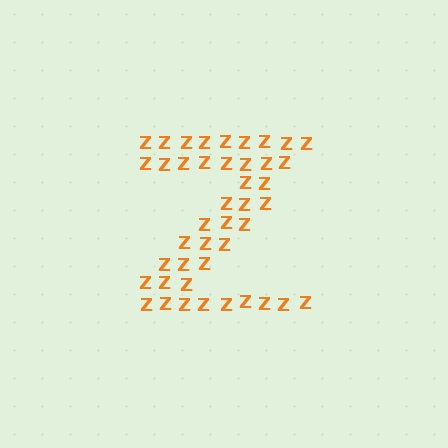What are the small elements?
The small elements are letter Z's.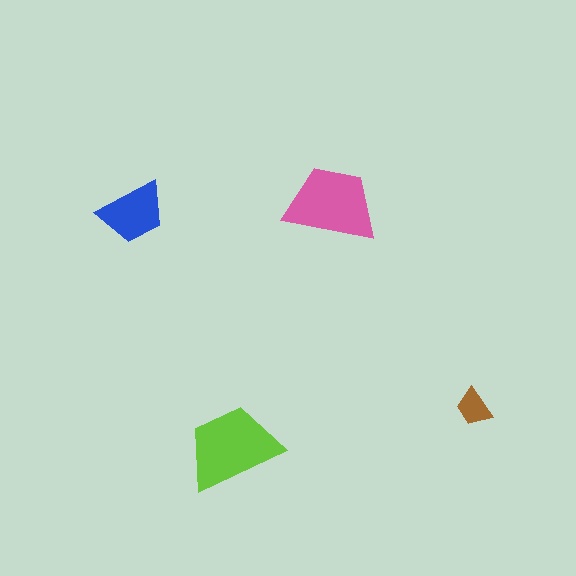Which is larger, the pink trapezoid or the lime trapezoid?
The lime one.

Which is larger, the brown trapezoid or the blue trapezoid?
The blue one.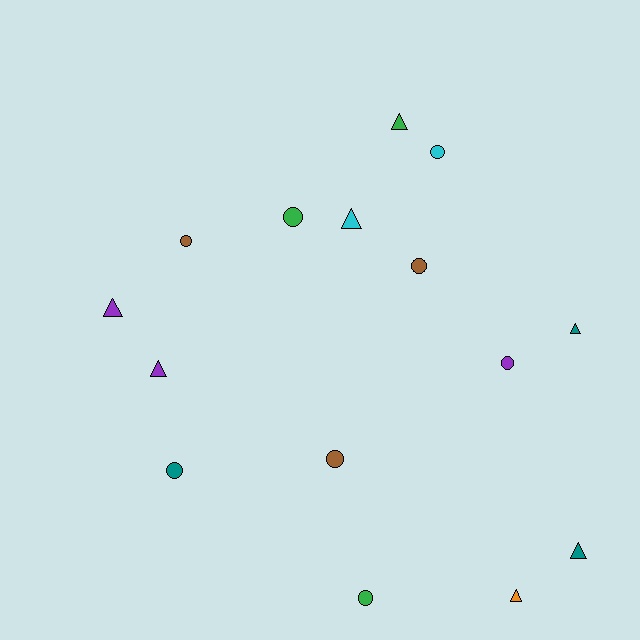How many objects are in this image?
There are 15 objects.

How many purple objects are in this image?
There are 3 purple objects.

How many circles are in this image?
There are 8 circles.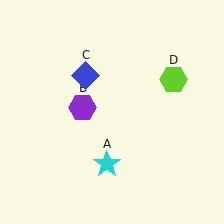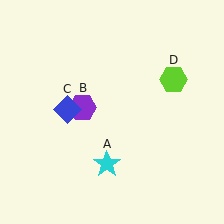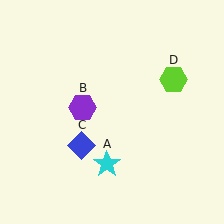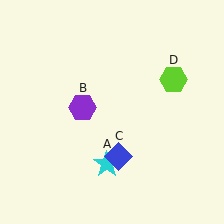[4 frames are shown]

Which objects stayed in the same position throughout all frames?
Cyan star (object A) and purple hexagon (object B) and lime hexagon (object D) remained stationary.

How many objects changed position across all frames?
1 object changed position: blue diamond (object C).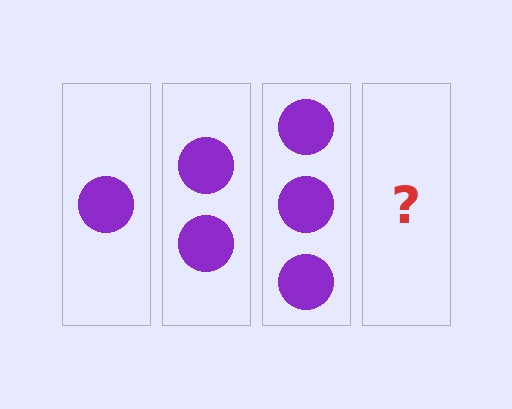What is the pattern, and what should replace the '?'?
The pattern is that each step adds one more circle. The '?' should be 4 circles.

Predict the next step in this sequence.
The next step is 4 circles.